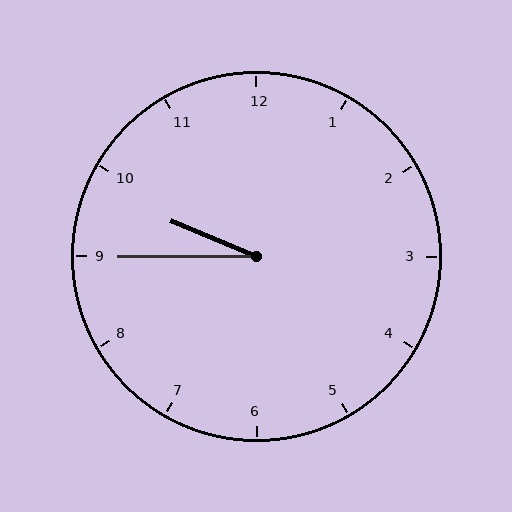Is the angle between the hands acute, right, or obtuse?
It is acute.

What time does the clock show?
9:45.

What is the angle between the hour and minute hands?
Approximately 22 degrees.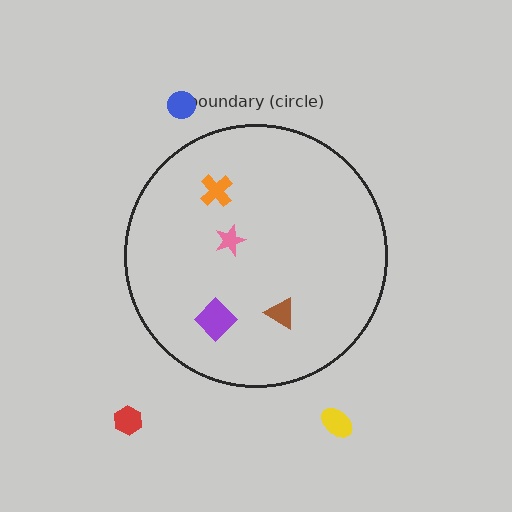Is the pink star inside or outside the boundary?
Inside.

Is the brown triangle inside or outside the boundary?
Inside.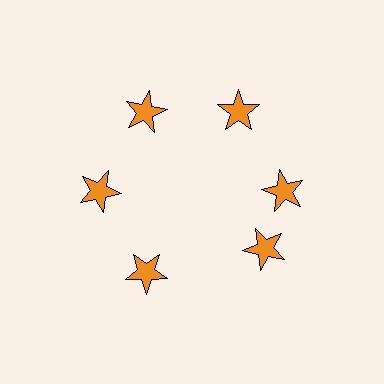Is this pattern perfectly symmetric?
No. The 6 orange stars are arranged in a ring, but one element near the 5 o'clock position is rotated out of alignment along the ring, breaking the 6-fold rotational symmetry.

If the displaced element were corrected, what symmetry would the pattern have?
It would have 6-fold rotational symmetry — the pattern would map onto itself every 60 degrees.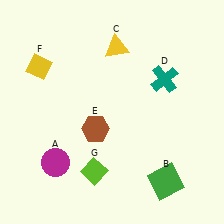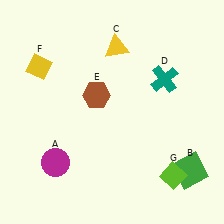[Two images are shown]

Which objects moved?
The objects that moved are: the green square (B), the brown hexagon (E), the lime diamond (G).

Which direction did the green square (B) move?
The green square (B) moved right.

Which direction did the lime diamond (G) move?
The lime diamond (G) moved right.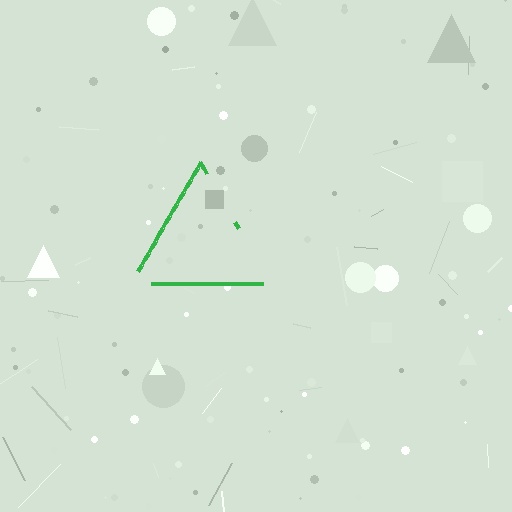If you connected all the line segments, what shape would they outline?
They would outline a triangle.